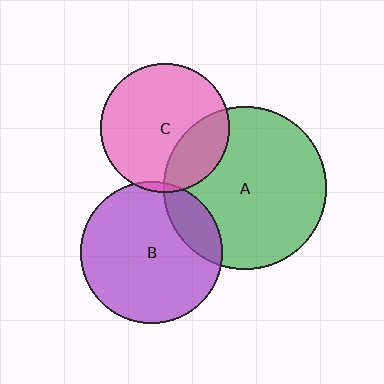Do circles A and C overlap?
Yes.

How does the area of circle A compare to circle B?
Approximately 1.3 times.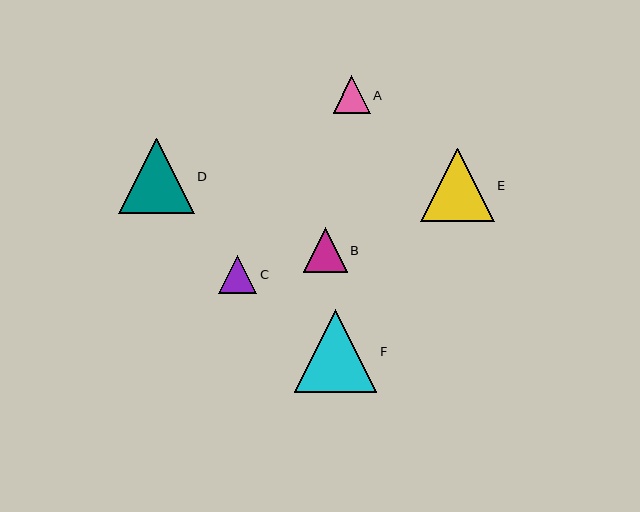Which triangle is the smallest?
Triangle A is the smallest with a size of approximately 37 pixels.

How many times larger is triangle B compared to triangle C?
Triangle B is approximately 1.2 times the size of triangle C.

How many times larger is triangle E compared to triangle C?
Triangle E is approximately 1.9 times the size of triangle C.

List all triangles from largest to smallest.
From largest to smallest: F, D, E, B, C, A.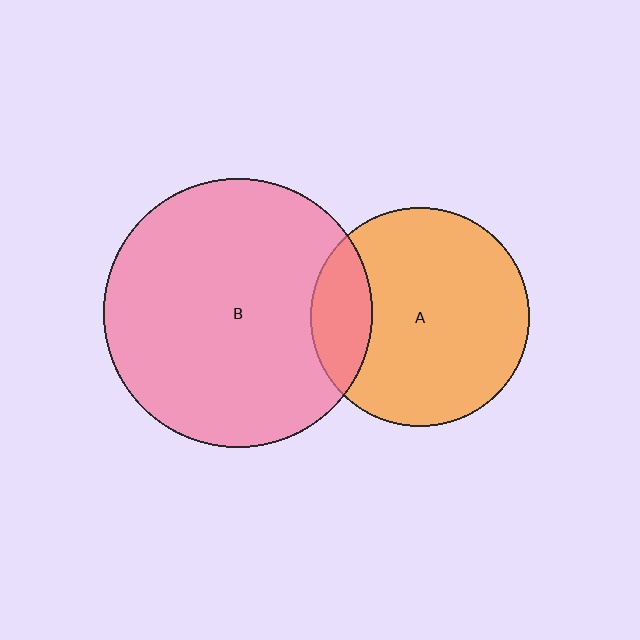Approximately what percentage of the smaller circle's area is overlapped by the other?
Approximately 20%.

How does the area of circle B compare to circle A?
Approximately 1.5 times.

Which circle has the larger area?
Circle B (pink).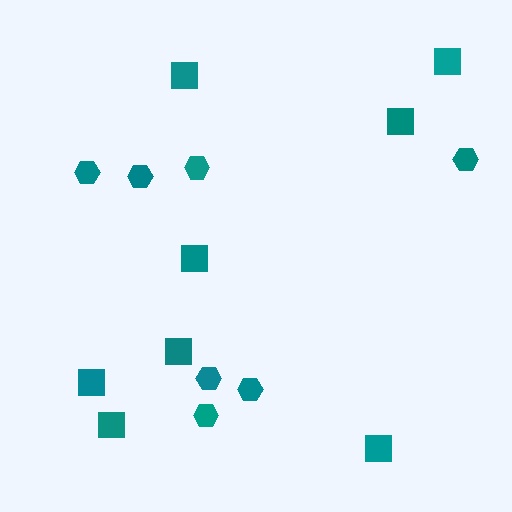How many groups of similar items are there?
There are 2 groups: one group of squares (8) and one group of hexagons (7).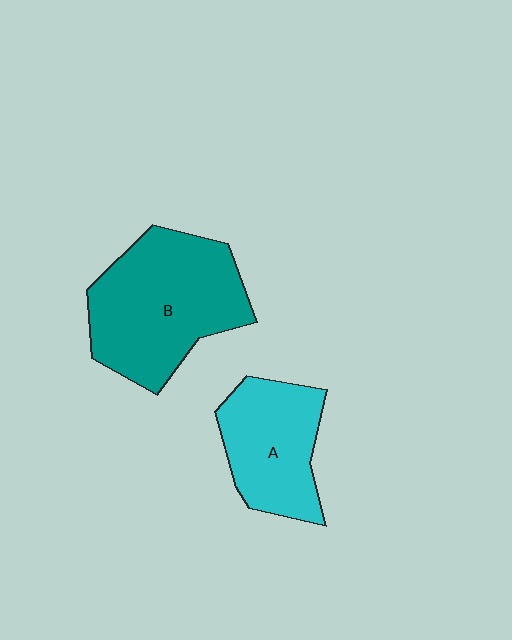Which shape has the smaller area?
Shape A (cyan).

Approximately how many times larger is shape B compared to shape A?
Approximately 1.5 times.